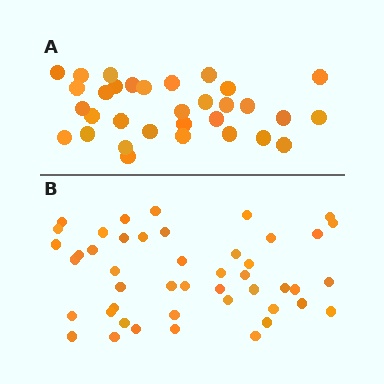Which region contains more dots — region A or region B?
Region B (the bottom region) has more dots.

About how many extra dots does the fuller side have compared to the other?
Region B has approximately 15 more dots than region A.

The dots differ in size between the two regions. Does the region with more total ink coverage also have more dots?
No. Region A has more total ink coverage because its dots are larger, but region B actually contains more individual dots. Total area can be misleading — the number of items is what matters here.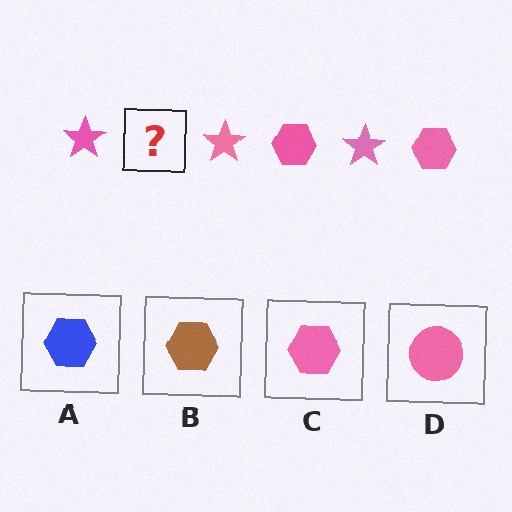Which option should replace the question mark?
Option C.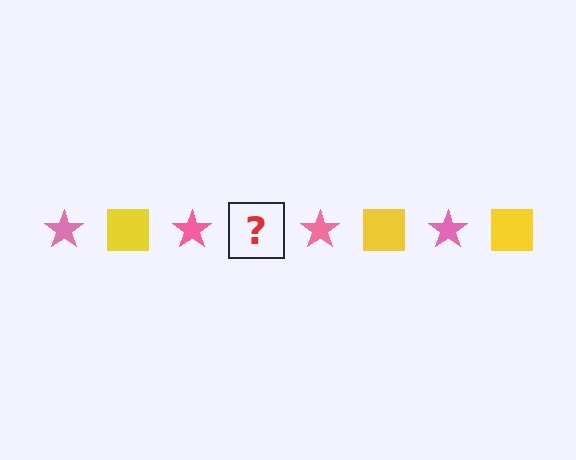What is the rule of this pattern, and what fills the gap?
The rule is that the pattern alternates between pink star and yellow square. The gap should be filled with a yellow square.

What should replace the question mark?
The question mark should be replaced with a yellow square.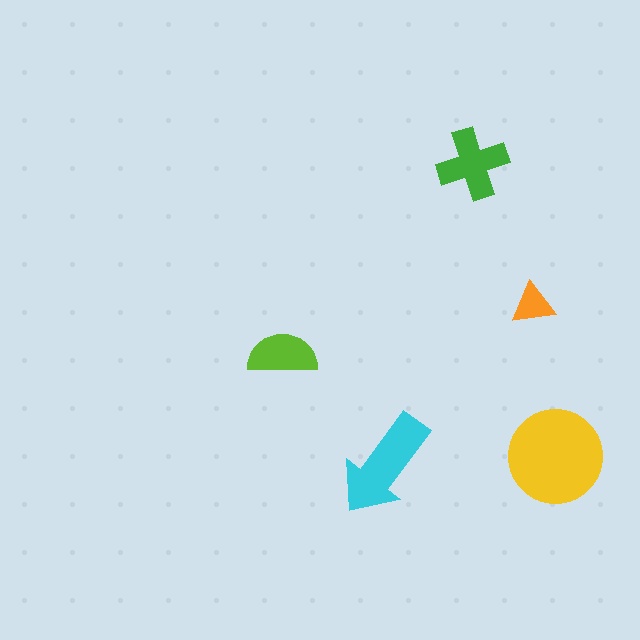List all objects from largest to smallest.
The yellow circle, the cyan arrow, the green cross, the lime semicircle, the orange triangle.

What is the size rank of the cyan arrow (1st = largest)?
2nd.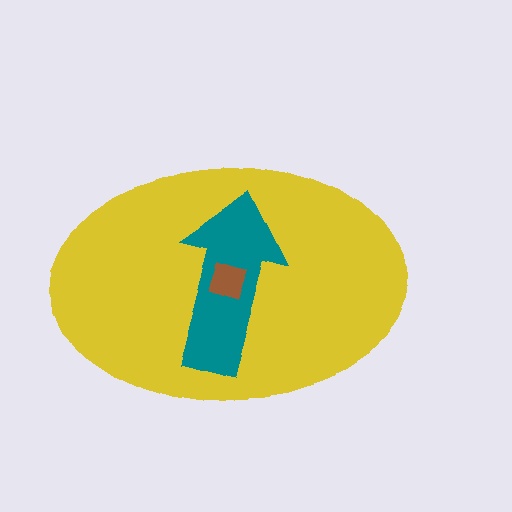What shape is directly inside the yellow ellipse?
The teal arrow.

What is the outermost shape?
The yellow ellipse.